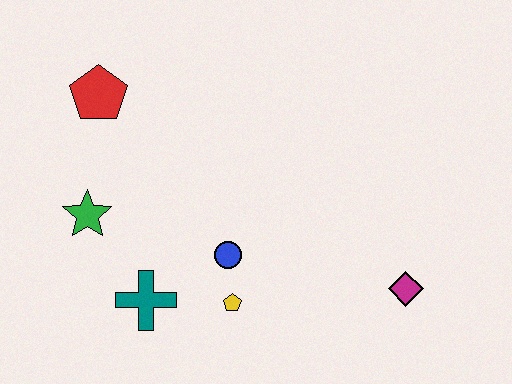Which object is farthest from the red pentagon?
The magenta diamond is farthest from the red pentagon.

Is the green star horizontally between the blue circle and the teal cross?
No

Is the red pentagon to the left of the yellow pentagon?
Yes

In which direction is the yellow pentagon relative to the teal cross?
The yellow pentagon is to the right of the teal cross.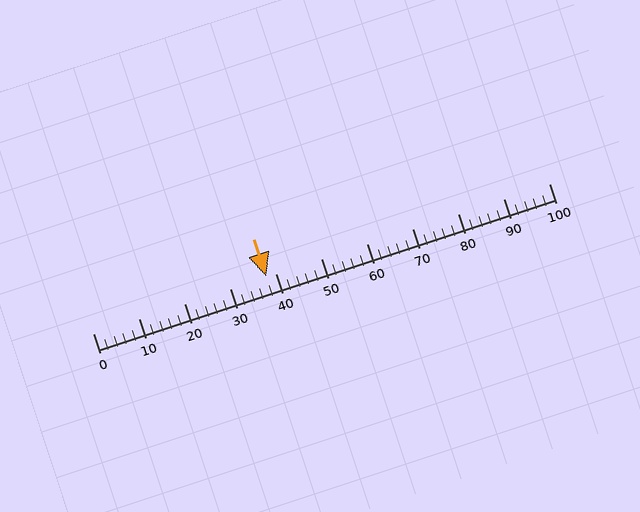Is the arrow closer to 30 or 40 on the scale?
The arrow is closer to 40.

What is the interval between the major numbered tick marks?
The major tick marks are spaced 10 units apart.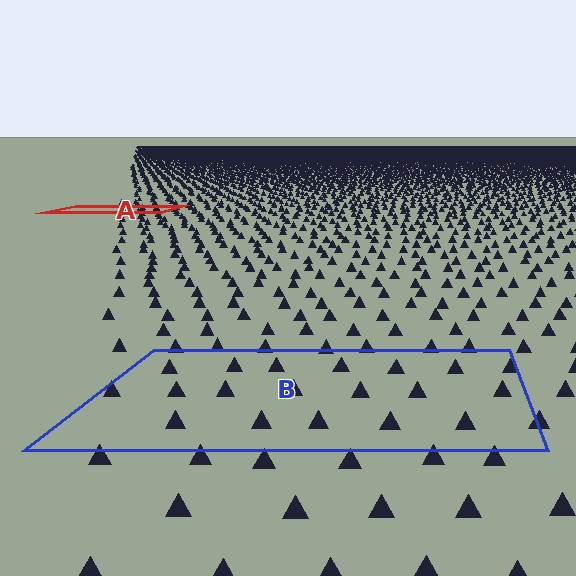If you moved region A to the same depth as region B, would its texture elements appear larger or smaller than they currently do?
They would appear larger. At a closer depth, the same texture elements are projected at a bigger on-screen size.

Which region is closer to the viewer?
Region B is closer. The texture elements there are larger and more spread out.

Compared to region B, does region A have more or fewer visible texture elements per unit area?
Region A has more texture elements per unit area — they are packed more densely because it is farther away.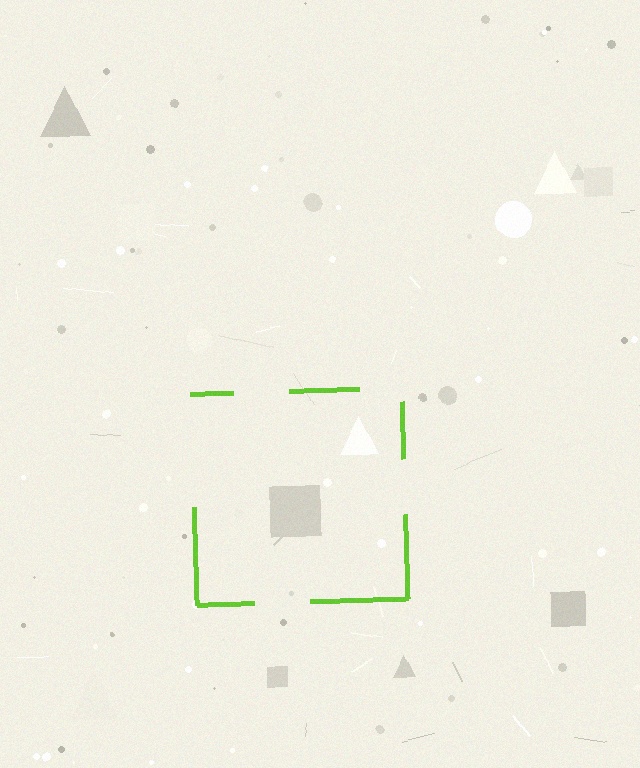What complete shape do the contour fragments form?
The contour fragments form a square.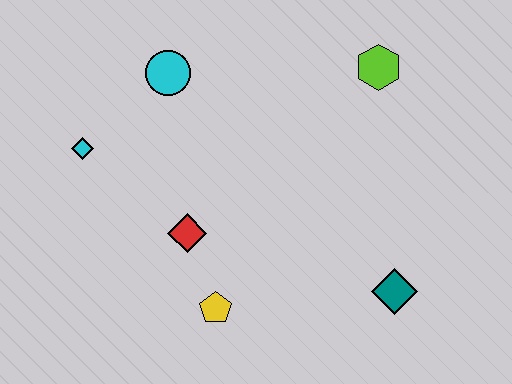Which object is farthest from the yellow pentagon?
The lime hexagon is farthest from the yellow pentagon.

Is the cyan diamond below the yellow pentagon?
No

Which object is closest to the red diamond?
The yellow pentagon is closest to the red diamond.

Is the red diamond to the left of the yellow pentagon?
Yes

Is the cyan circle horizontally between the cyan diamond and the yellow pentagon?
Yes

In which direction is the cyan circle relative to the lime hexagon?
The cyan circle is to the left of the lime hexagon.